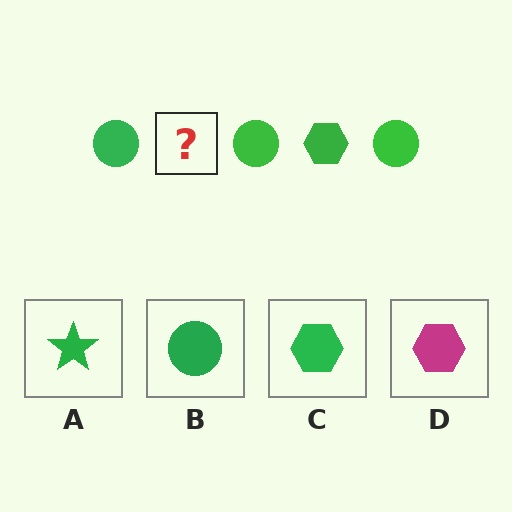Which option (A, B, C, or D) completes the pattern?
C.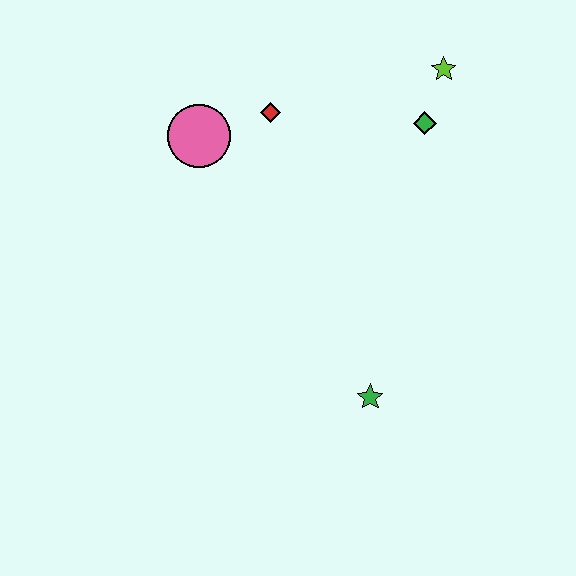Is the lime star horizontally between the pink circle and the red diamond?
No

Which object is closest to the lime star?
The green diamond is closest to the lime star.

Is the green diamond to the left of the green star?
No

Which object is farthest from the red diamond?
The green star is farthest from the red diamond.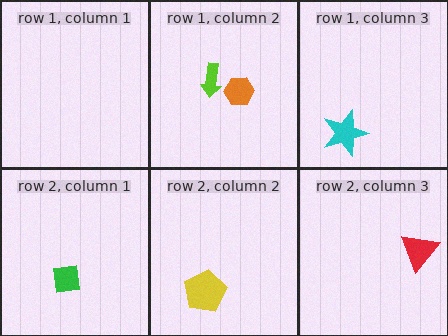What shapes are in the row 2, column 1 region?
The green square.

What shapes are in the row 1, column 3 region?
The cyan star.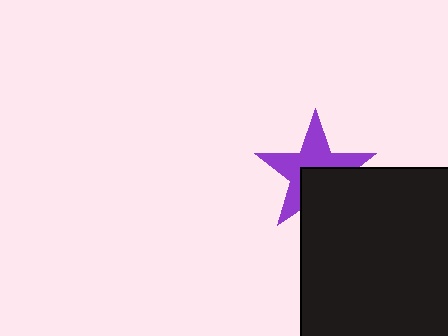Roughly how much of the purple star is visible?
About half of it is visible (roughly 60%).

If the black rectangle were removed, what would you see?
You would see the complete purple star.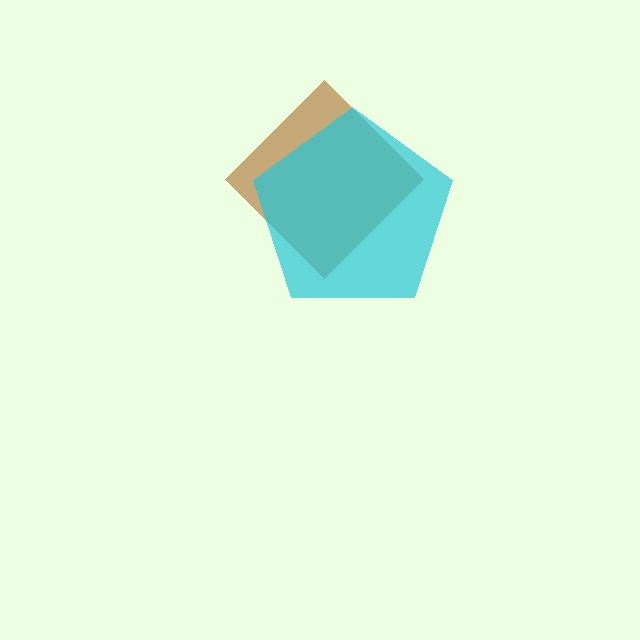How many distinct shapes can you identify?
There are 2 distinct shapes: a brown diamond, a cyan pentagon.